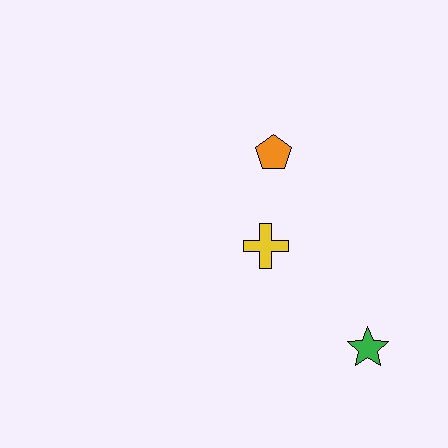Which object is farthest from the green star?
The orange pentagon is farthest from the green star.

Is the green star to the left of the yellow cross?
No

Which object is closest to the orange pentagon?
The yellow cross is closest to the orange pentagon.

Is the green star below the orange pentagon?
Yes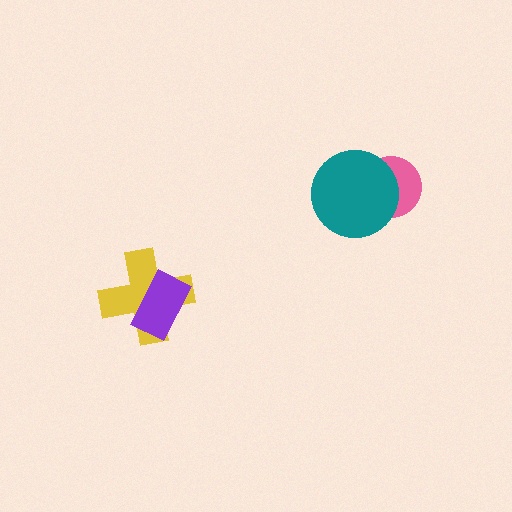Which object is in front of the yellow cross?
The purple rectangle is in front of the yellow cross.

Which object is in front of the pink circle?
The teal circle is in front of the pink circle.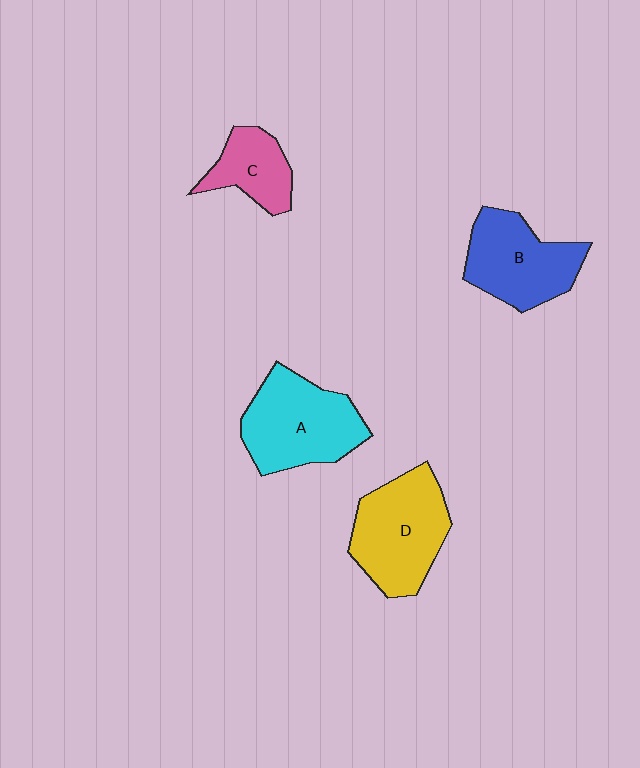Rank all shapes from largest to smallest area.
From largest to smallest: A (cyan), D (yellow), B (blue), C (pink).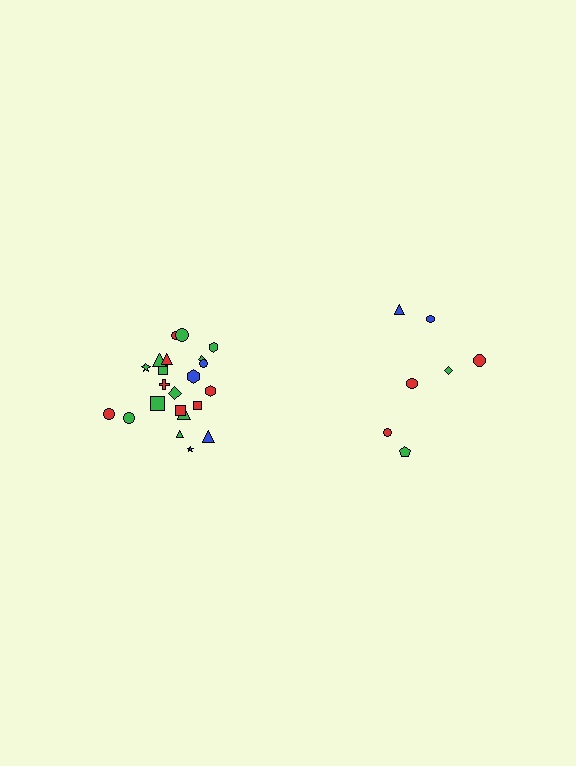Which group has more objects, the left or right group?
The left group.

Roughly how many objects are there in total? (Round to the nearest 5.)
Roughly 30 objects in total.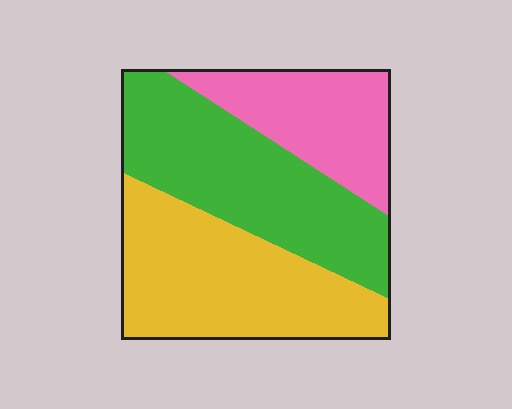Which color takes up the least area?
Pink, at roughly 25%.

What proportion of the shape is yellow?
Yellow covers 38% of the shape.